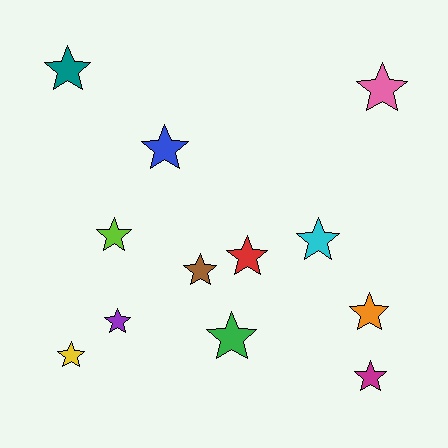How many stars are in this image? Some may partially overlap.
There are 12 stars.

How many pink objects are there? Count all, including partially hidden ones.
There is 1 pink object.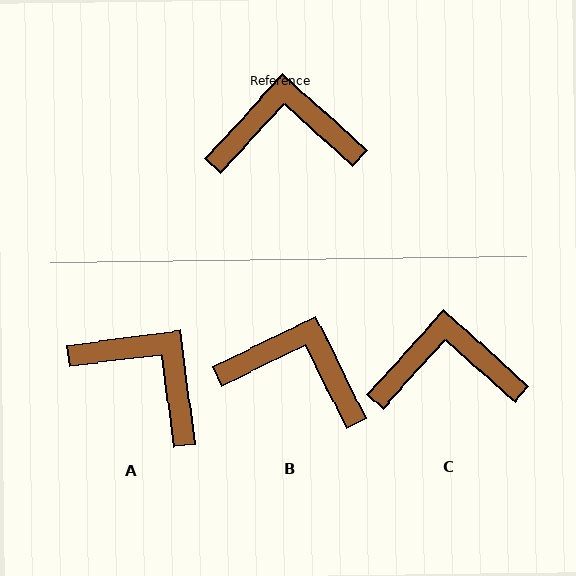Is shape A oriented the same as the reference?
No, it is off by about 40 degrees.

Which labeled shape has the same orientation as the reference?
C.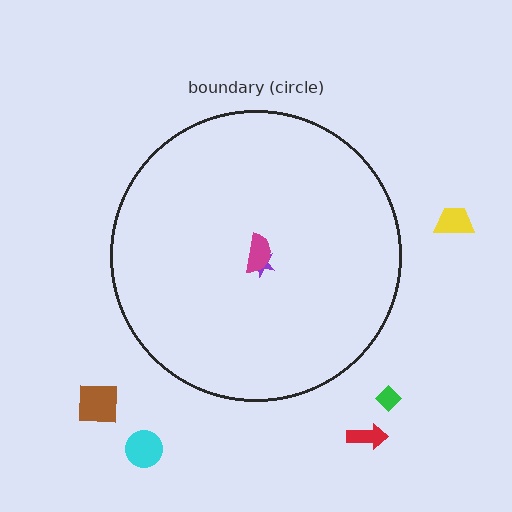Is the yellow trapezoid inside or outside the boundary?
Outside.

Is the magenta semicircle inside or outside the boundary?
Inside.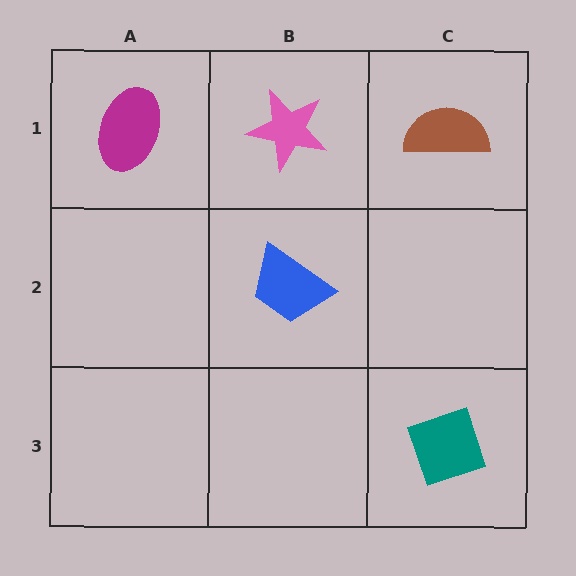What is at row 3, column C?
A teal diamond.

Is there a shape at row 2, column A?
No, that cell is empty.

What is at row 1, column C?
A brown semicircle.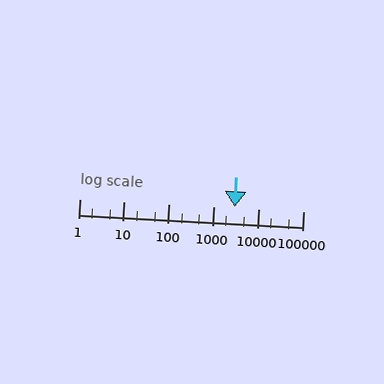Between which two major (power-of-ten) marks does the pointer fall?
The pointer is between 1000 and 10000.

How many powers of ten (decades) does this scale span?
The scale spans 5 decades, from 1 to 100000.